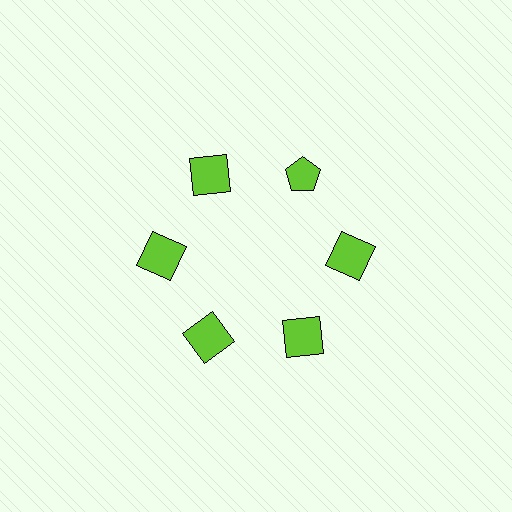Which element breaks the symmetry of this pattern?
The lime pentagon at roughly the 1 o'clock position breaks the symmetry. All other shapes are lime squares.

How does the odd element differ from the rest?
It has a different shape: pentagon instead of square.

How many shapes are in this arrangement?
There are 6 shapes arranged in a ring pattern.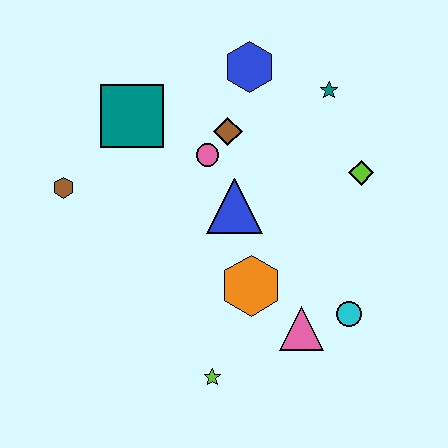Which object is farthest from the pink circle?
The lime star is farthest from the pink circle.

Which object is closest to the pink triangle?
The cyan circle is closest to the pink triangle.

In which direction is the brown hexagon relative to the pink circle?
The brown hexagon is to the left of the pink circle.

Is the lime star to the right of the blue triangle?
No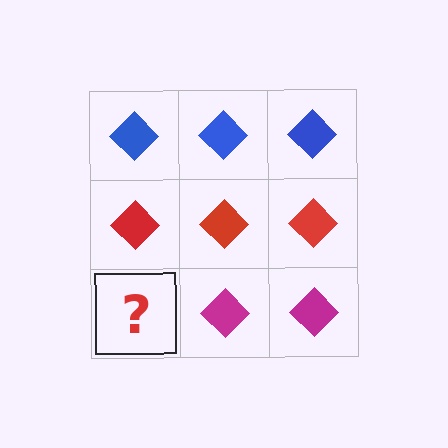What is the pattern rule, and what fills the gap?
The rule is that each row has a consistent color. The gap should be filled with a magenta diamond.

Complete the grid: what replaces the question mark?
The question mark should be replaced with a magenta diamond.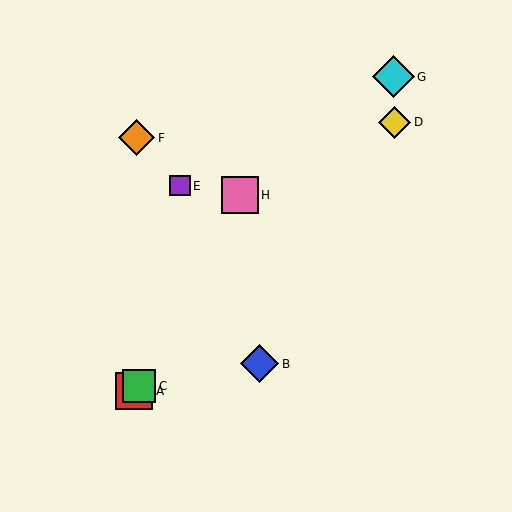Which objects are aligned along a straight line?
Objects A, C, D are aligned along a straight line.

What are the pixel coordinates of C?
Object C is at (139, 386).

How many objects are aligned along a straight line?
3 objects (A, C, D) are aligned along a straight line.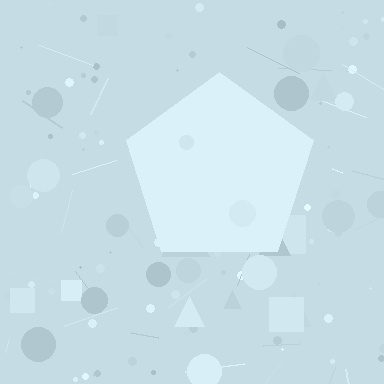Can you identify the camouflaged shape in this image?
The camouflaged shape is a pentagon.